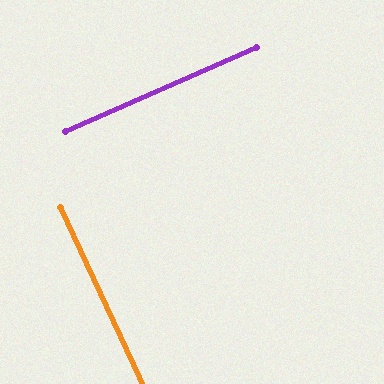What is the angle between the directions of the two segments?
Approximately 89 degrees.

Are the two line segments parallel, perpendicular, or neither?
Perpendicular — they meet at approximately 89°.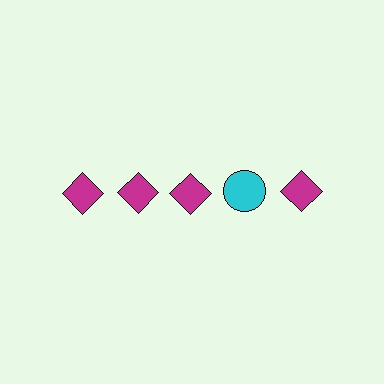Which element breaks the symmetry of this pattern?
The cyan circle in the top row, second from right column breaks the symmetry. All other shapes are magenta diamonds.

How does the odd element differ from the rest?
It differs in both color (cyan instead of magenta) and shape (circle instead of diamond).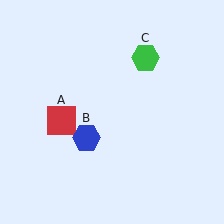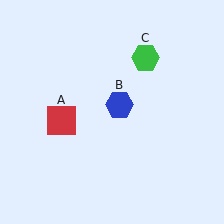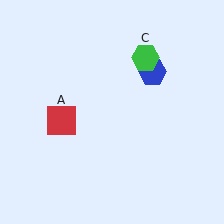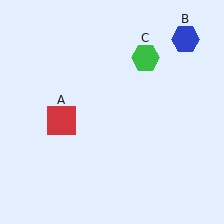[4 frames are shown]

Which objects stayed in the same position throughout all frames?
Red square (object A) and green hexagon (object C) remained stationary.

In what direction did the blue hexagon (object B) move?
The blue hexagon (object B) moved up and to the right.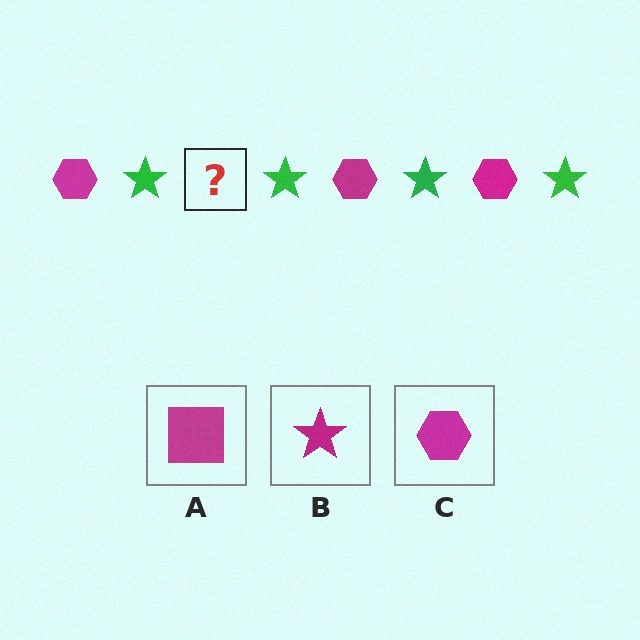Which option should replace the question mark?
Option C.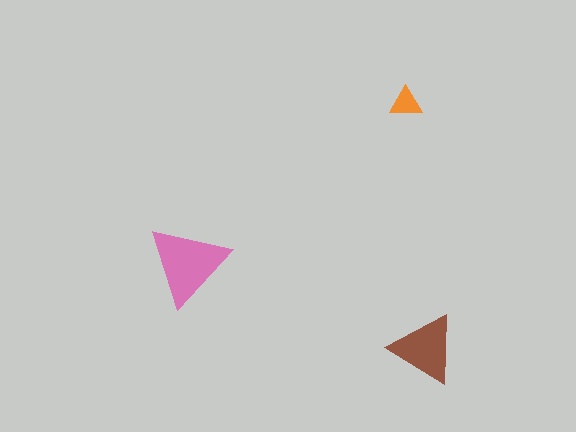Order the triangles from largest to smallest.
the pink one, the brown one, the orange one.